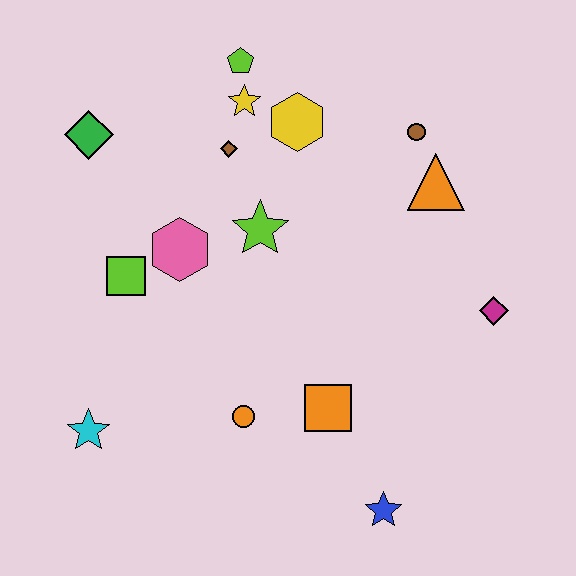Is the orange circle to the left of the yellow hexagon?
Yes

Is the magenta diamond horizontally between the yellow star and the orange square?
No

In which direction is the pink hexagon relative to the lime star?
The pink hexagon is to the left of the lime star.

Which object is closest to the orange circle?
The orange square is closest to the orange circle.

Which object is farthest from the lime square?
The magenta diamond is farthest from the lime square.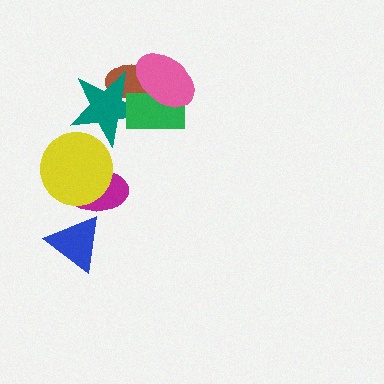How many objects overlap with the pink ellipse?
3 objects overlap with the pink ellipse.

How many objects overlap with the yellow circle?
2 objects overlap with the yellow circle.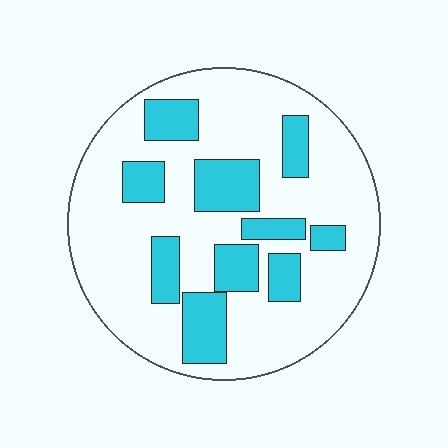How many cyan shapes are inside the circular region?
10.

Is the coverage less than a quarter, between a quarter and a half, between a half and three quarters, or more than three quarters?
Between a quarter and a half.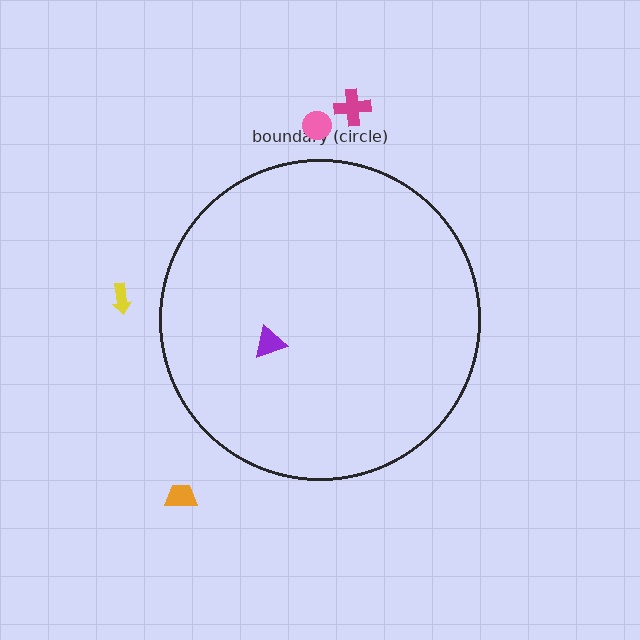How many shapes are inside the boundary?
1 inside, 4 outside.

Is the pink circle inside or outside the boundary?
Outside.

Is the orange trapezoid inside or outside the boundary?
Outside.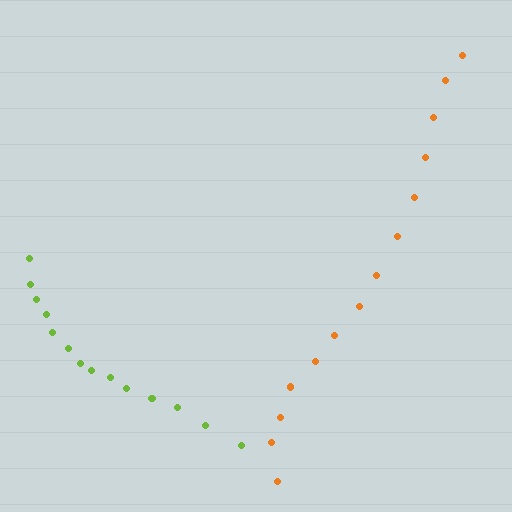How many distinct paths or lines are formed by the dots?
There are 2 distinct paths.